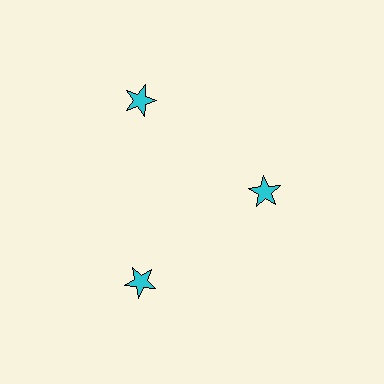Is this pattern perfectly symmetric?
No. The 3 cyan stars are arranged in a ring, but one element near the 3 o'clock position is pulled inward toward the center, breaking the 3-fold rotational symmetry.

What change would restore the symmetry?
The symmetry would be restored by moving it outward, back onto the ring so that all 3 stars sit at equal angles and equal distance from the center.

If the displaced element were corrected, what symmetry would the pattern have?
It would have 3-fold rotational symmetry — the pattern would map onto itself every 120 degrees.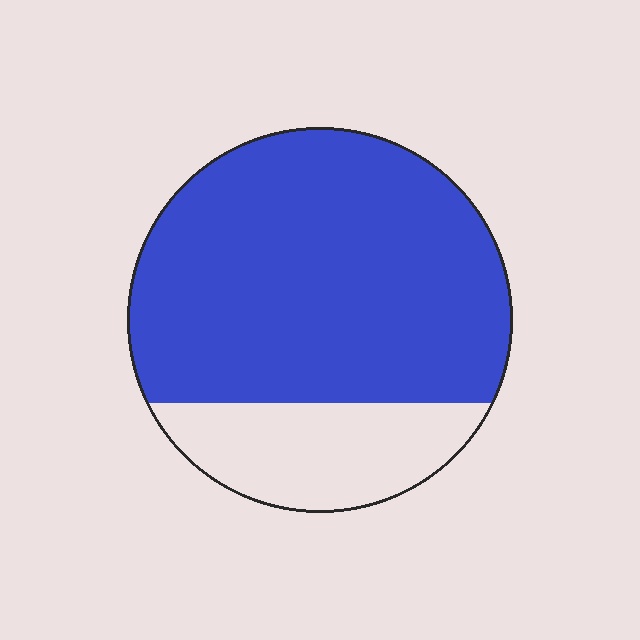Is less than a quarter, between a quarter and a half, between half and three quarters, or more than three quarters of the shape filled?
More than three quarters.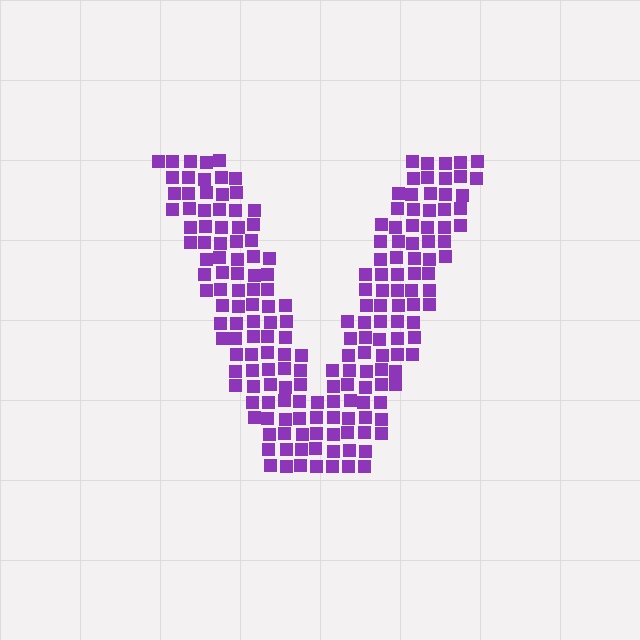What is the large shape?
The large shape is the letter V.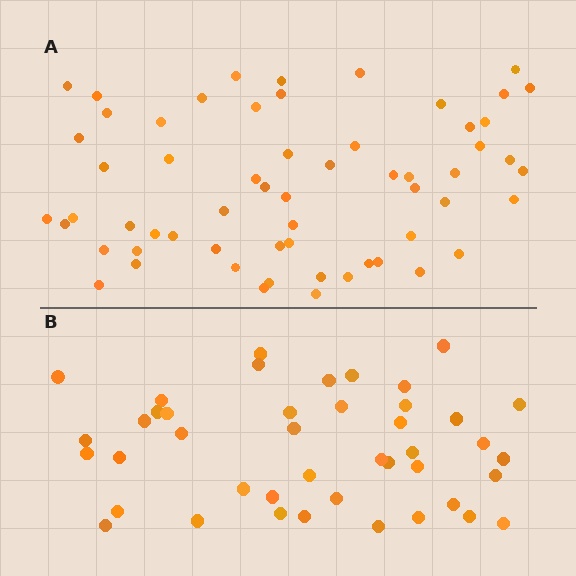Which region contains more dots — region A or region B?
Region A (the top region) has more dots.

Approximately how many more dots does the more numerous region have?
Region A has approximately 15 more dots than region B.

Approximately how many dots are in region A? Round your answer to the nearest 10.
About 60 dots.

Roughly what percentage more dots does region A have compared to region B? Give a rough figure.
About 40% more.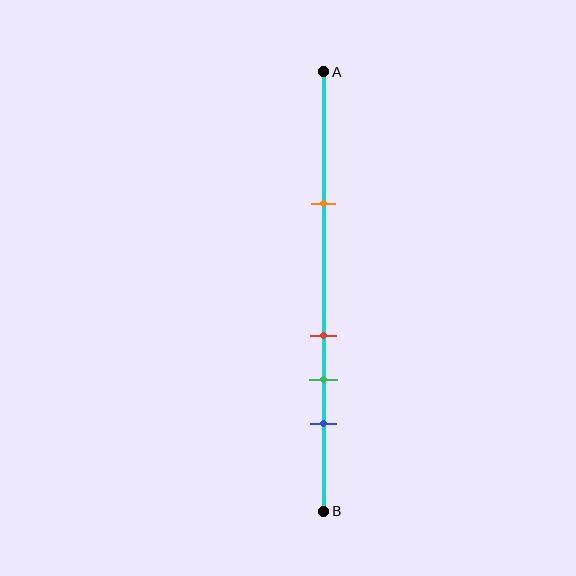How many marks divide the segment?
There are 4 marks dividing the segment.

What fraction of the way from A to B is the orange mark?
The orange mark is approximately 30% (0.3) of the way from A to B.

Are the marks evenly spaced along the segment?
No, the marks are not evenly spaced.